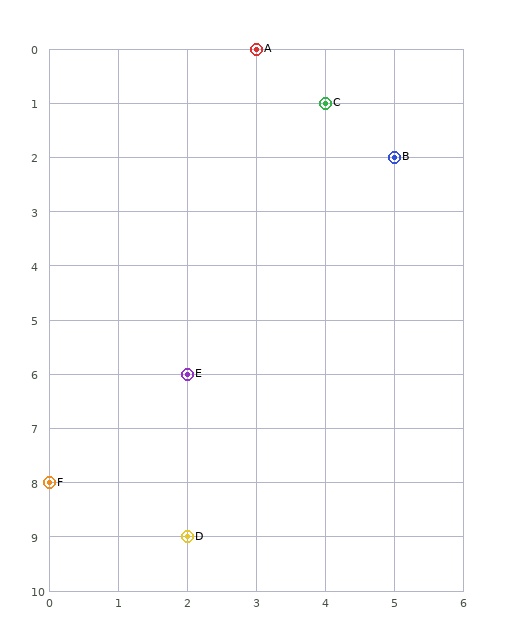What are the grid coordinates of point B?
Point B is at grid coordinates (5, 2).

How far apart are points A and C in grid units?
Points A and C are 1 column and 1 row apart (about 1.4 grid units diagonally).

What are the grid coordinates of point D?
Point D is at grid coordinates (2, 9).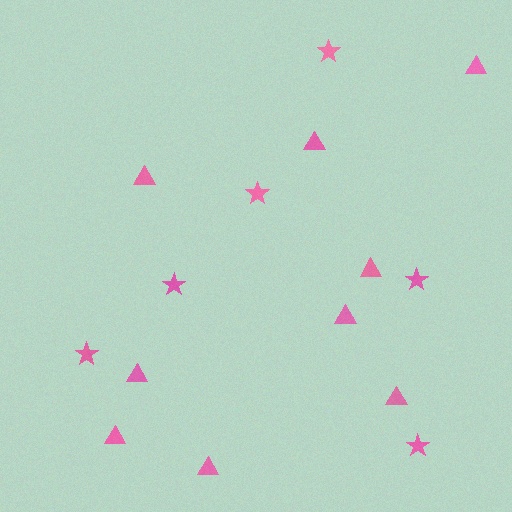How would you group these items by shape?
There are 2 groups: one group of stars (6) and one group of triangles (9).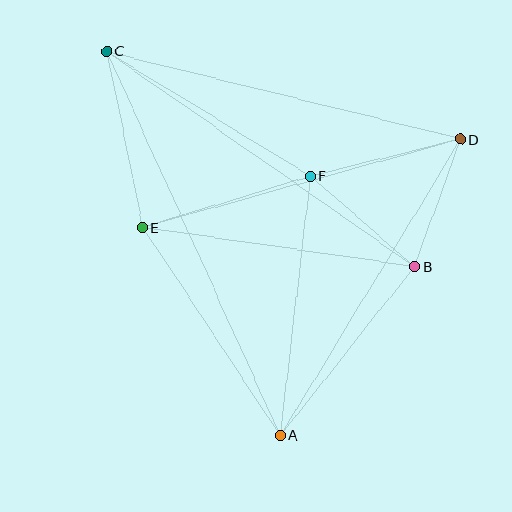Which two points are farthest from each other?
Points A and C are farthest from each other.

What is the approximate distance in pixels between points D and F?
The distance between D and F is approximately 155 pixels.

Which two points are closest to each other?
Points B and D are closest to each other.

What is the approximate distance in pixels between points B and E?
The distance between B and E is approximately 275 pixels.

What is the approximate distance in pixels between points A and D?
The distance between A and D is approximately 347 pixels.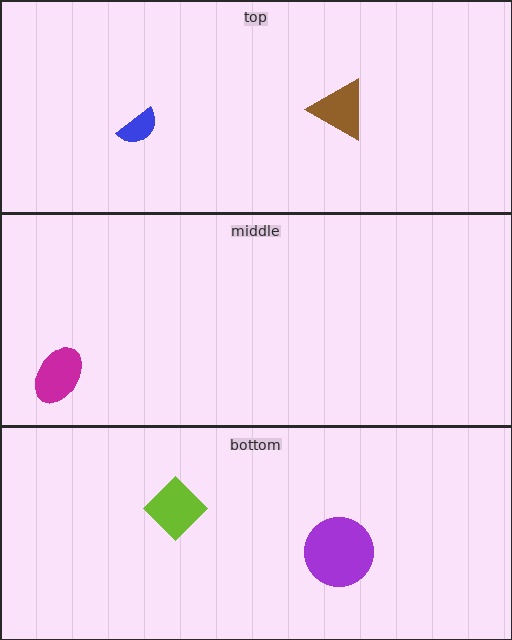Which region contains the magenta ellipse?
The middle region.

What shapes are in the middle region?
The magenta ellipse.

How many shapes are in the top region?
2.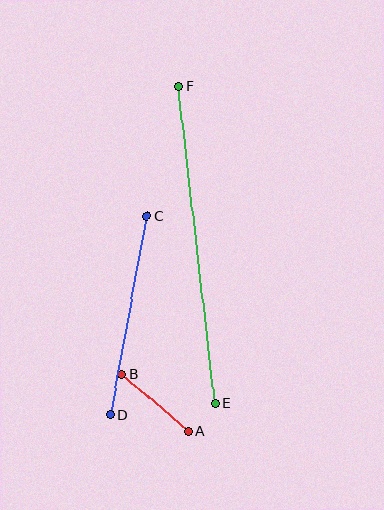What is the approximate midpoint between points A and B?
The midpoint is at approximately (155, 403) pixels.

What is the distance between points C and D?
The distance is approximately 202 pixels.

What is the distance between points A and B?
The distance is approximately 87 pixels.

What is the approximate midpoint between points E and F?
The midpoint is at approximately (197, 245) pixels.